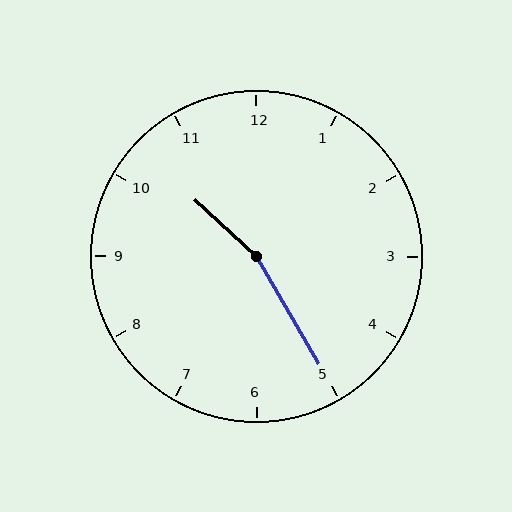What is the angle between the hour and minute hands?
Approximately 162 degrees.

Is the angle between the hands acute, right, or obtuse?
It is obtuse.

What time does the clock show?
10:25.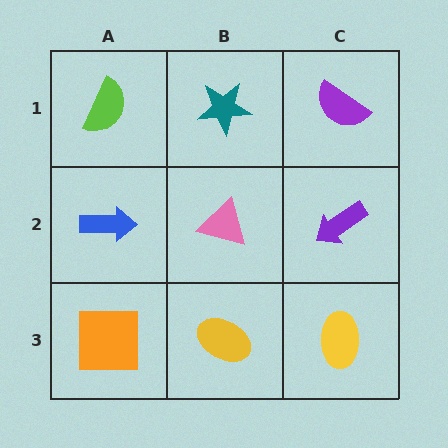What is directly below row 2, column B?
A yellow ellipse.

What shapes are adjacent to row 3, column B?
A pink triangle (row 2, column B), an orange square (row 3, column A), a yellow ellipse (row 3, column C).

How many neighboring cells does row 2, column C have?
3.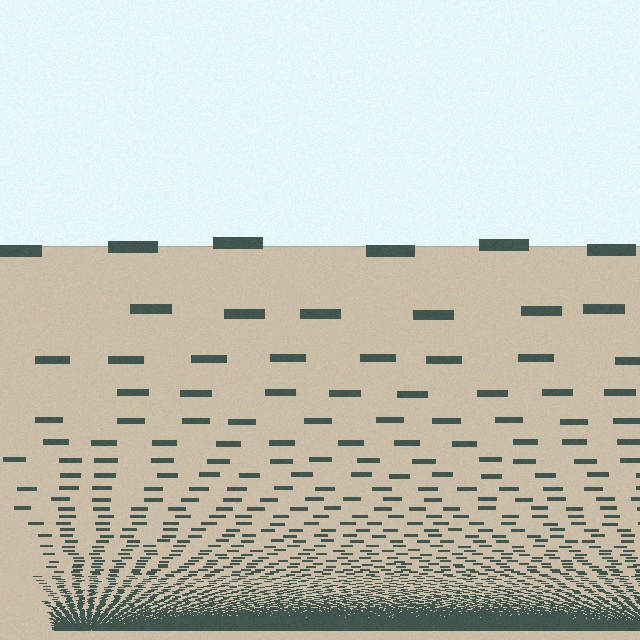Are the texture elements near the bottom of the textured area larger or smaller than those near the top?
Smaller. The gradient is inverted — elements near the bottom are smaller and denser.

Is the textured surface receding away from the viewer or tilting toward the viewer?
The surface appears to tilt toward the viewer. Texture elements get larger and sparser toward the top.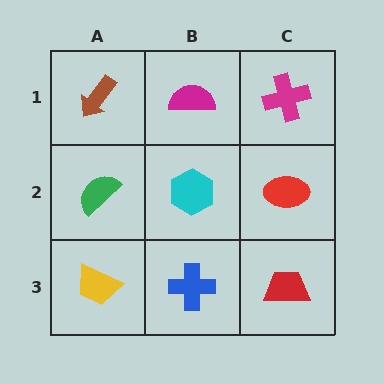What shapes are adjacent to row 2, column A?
A brown arrow (row 1, column A), a yellow trapezoid (row 3, column A), a cyan hexagon (row 2, column B).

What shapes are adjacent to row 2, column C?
A magenta cross (row 1, column C), a red trapezoid (row 3, column C), a cyan hexagon (row 2, column B).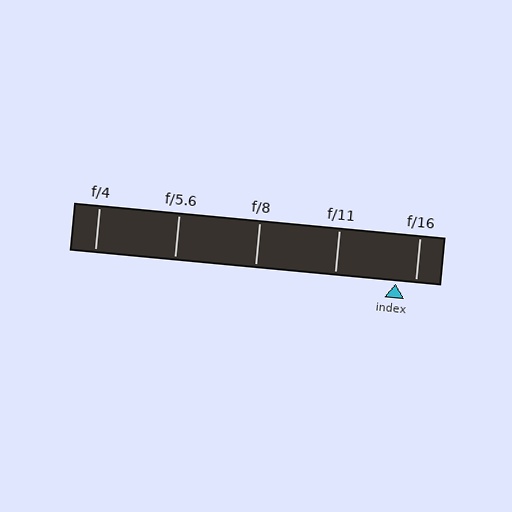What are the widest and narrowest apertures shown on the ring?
The widest aperture shown is f/4 and the narrowest is f/16.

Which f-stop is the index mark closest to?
The index mark is closest to f/16.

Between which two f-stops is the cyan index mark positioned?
The index mark is between f/11 and f/16.